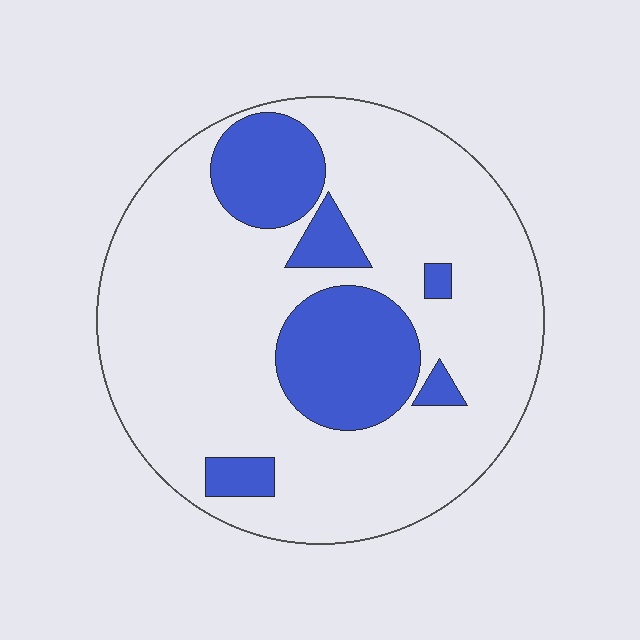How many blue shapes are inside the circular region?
6.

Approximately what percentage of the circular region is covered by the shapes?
Approximately 25%.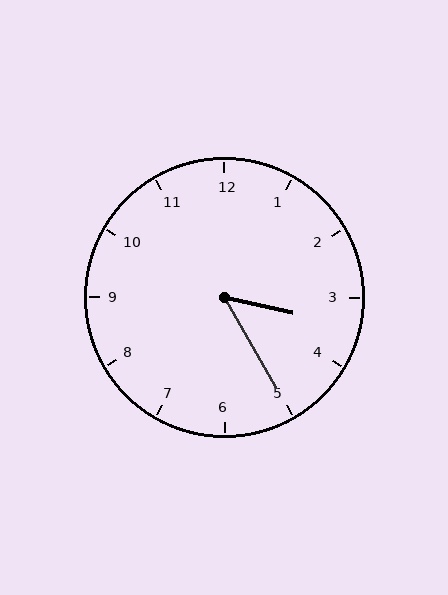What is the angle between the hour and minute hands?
Approximately 48 degrees.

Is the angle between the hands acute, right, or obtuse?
It is acute.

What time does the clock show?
3:25.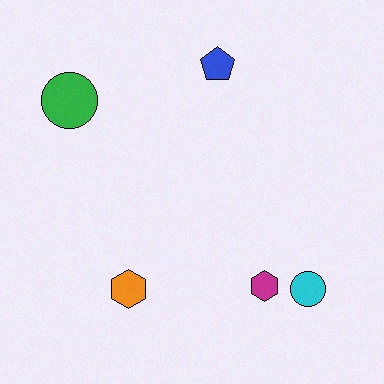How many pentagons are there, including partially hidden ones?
There is 1 pentagon.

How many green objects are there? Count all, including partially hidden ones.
There is 1 green object.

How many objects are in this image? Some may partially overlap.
There are 5 objects.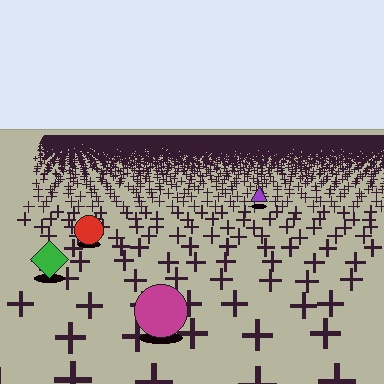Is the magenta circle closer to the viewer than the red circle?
Yes. The magenta circle is closer — you can tell from the texture gradient: the ground texture is coarser near it.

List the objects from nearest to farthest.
From nearest to farthest: the magenta circle, the green diamond, the red circle, the purple triangle.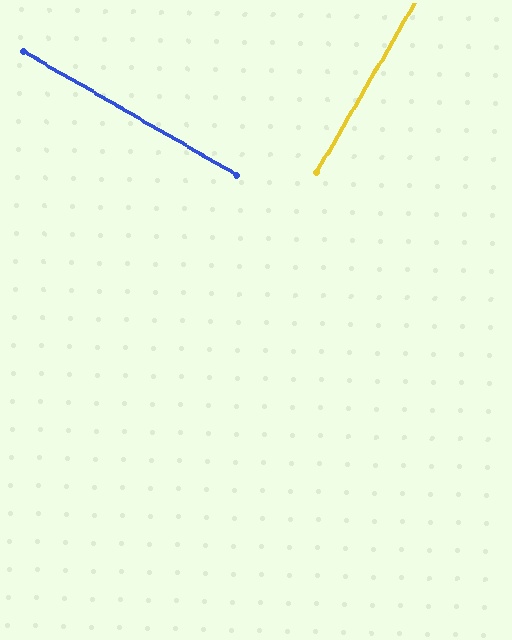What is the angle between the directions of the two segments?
Approximately 90 degrees.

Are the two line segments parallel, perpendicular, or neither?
Perpendicular — they meet at approximately 90°.